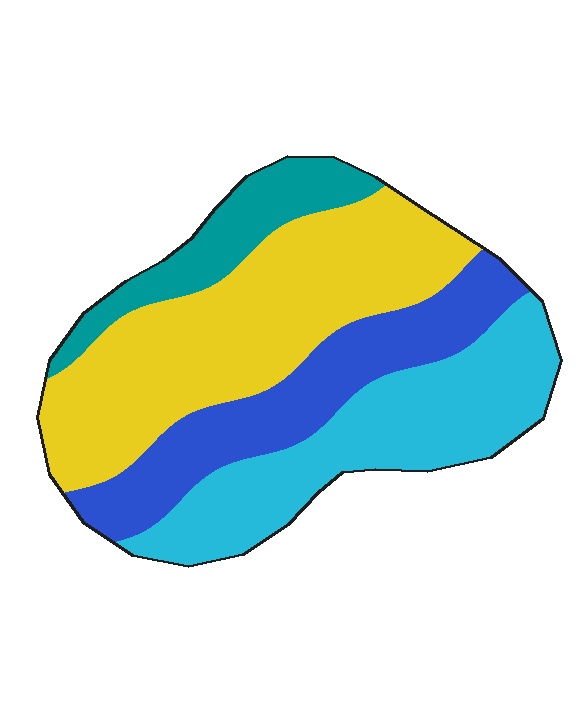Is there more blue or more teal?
Blue.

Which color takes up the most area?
Yellow, at roughly 40%.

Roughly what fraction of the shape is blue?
Blue takes up less than a quarter of the shape.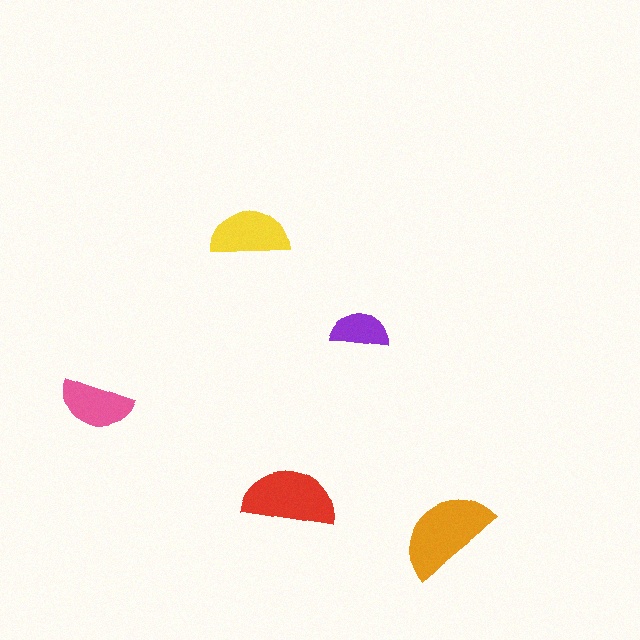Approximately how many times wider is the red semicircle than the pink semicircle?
About 1.5 times wider.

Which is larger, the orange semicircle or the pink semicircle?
The orange one.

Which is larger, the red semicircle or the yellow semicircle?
The red one.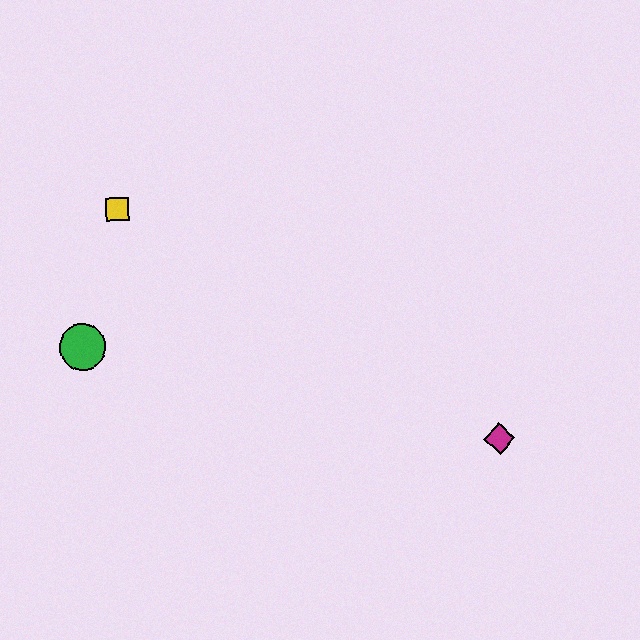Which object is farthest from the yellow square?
The magenta diamond is farthest from the yellow square.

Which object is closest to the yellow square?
The green circle is closest to the yellow square.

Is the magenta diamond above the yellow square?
No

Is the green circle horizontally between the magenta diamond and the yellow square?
No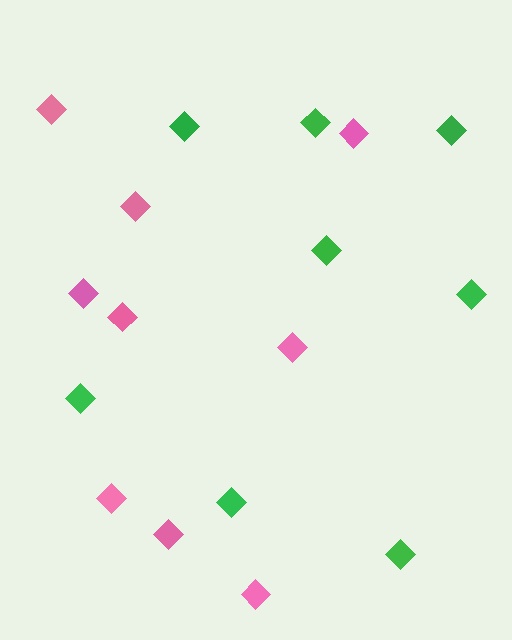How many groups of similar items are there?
There are 2 groups: one group of green diamonds (8) and one group of pink diamonds (9).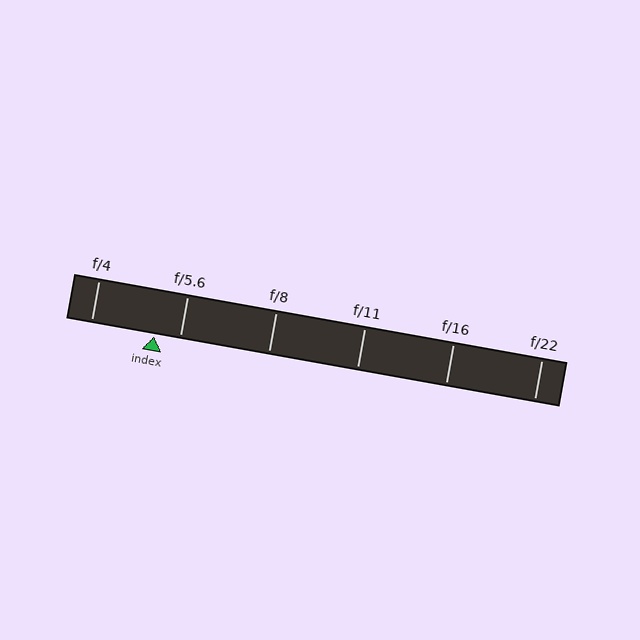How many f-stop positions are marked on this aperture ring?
There are 6 f-stop positions marked.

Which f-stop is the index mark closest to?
The index mark is closest to f/5.6.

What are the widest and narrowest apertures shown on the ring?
The widest aperture shown is f/4 and the narrowest is f/22.